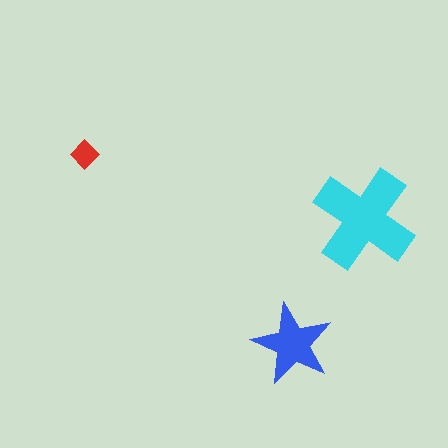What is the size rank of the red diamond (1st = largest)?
3rd.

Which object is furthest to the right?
The cyan cross is rightmost.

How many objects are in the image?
There are 3 objects in the image.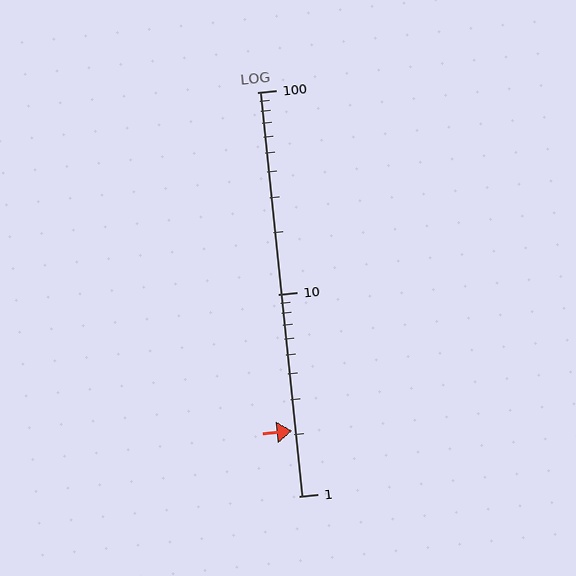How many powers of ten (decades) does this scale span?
The scale spans 2 decades, from 1 to 100.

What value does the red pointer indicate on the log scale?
The pointer indicates approximately 2.1.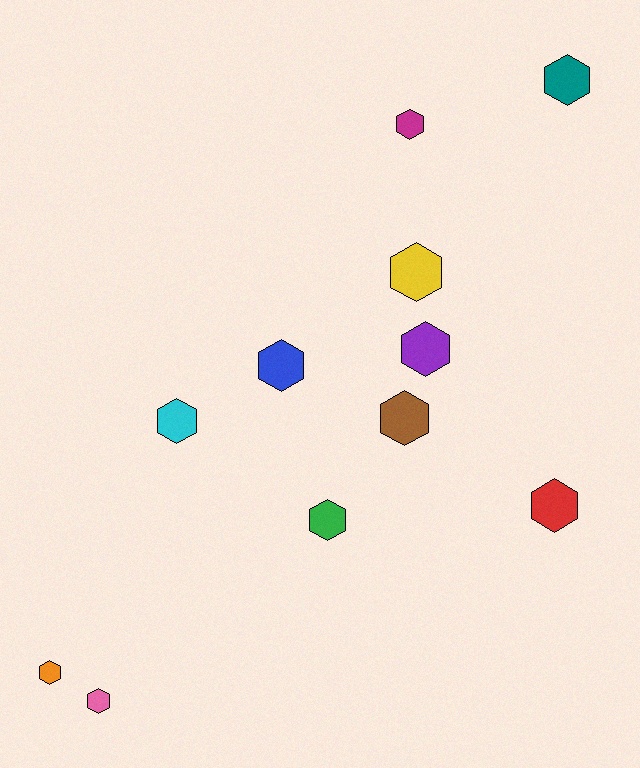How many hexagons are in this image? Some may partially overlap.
There are 11 hexagons.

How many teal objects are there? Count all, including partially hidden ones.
There is 1 teal object.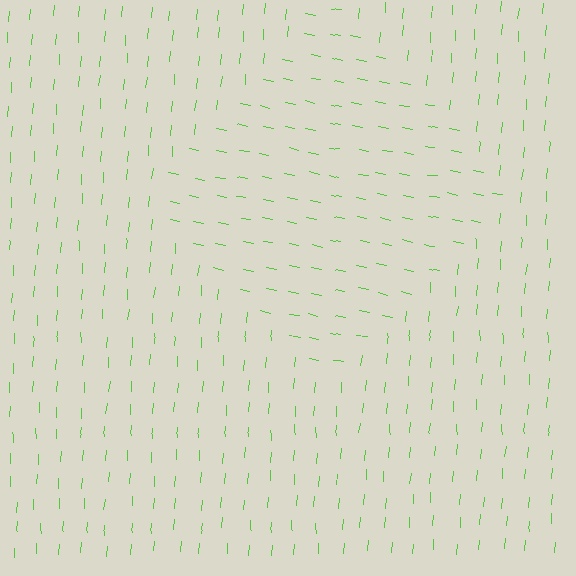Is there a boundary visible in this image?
Yes, there is a texture boundary formed by a change in line orientation.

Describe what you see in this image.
The image is filled with small lime line segments. A diamond region in the image has lines oriented differently from the surrounding lines, creating a visible texture boundary.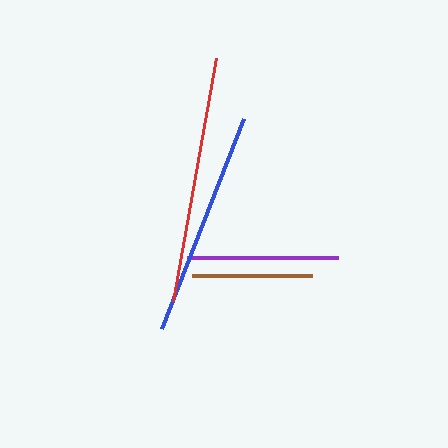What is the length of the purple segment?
The purple segment is approximately 151 pixels long.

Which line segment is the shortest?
The brown line is the shortest at approximately 119 pixels.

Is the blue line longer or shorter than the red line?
The red line is longer than the blue line.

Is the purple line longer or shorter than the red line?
The red line is longer than the purple line.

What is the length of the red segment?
The red segment is approximately 246 pixels long.